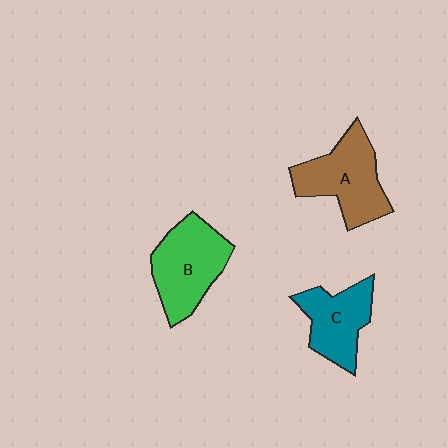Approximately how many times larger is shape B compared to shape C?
Approximately 1.3 times.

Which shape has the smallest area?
Shape C (teal).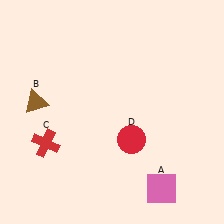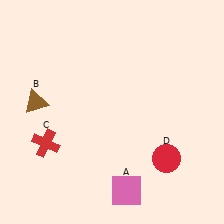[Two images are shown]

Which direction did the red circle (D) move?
The red circle (D) moved right.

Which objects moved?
The objects that moved are: the pink square (A), the red circle (D).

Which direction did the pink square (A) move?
The pink square (A) moved left.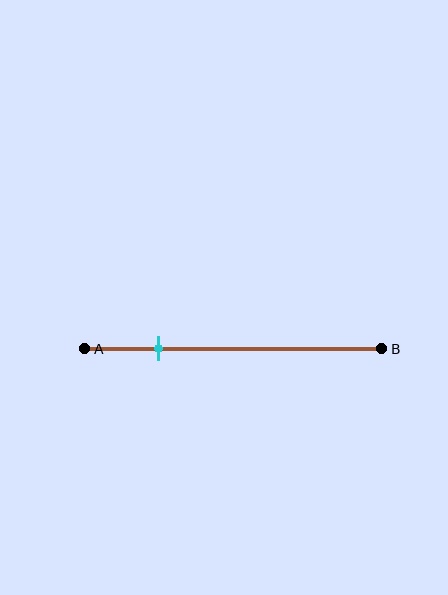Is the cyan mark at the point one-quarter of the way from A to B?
Yes, the mark is approximately at the one-quarter point.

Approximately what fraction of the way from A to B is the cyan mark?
The cyan mark is approximately 25% of the way from A to B.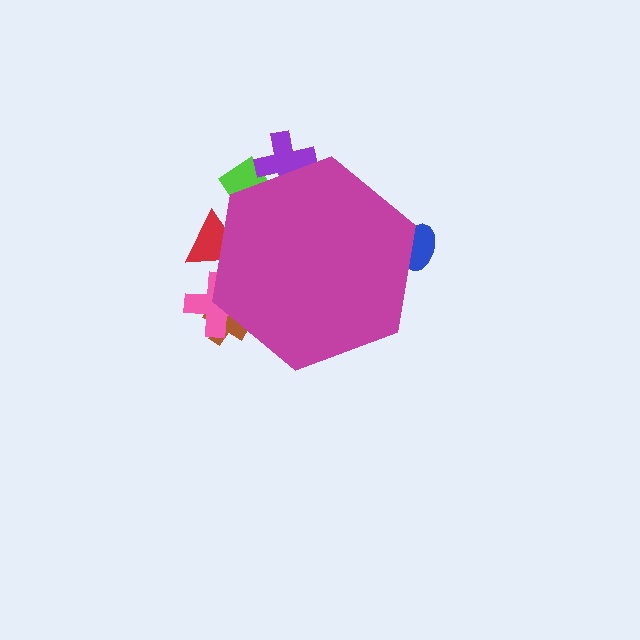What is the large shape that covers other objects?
A magenta hexagon.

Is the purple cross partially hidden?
Yes, the purple cross is partially hidden behind the magenta hexagon.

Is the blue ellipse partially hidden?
Yes, the blue ellipse is partially hidden behind the magenta hexagon.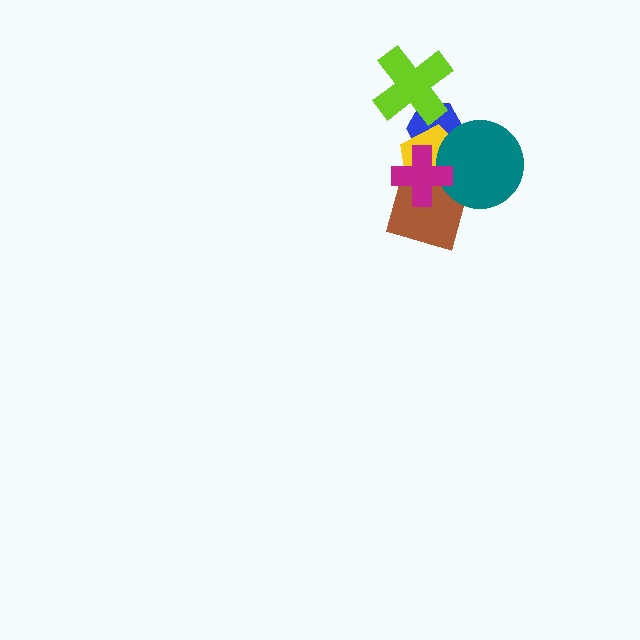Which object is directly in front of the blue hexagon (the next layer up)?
The lime cross is directly in front of the blue hexagon.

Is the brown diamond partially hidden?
Yes, it is partially covered by another shape.